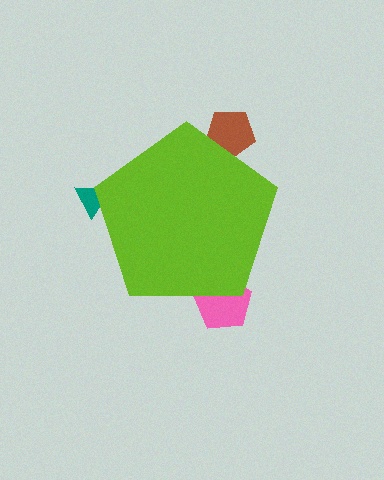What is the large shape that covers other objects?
A lime pentagon.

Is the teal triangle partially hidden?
Yes, the teal triangle is partially hidden behind the lime pentagon.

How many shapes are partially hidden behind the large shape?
3 shapes are partially hidden.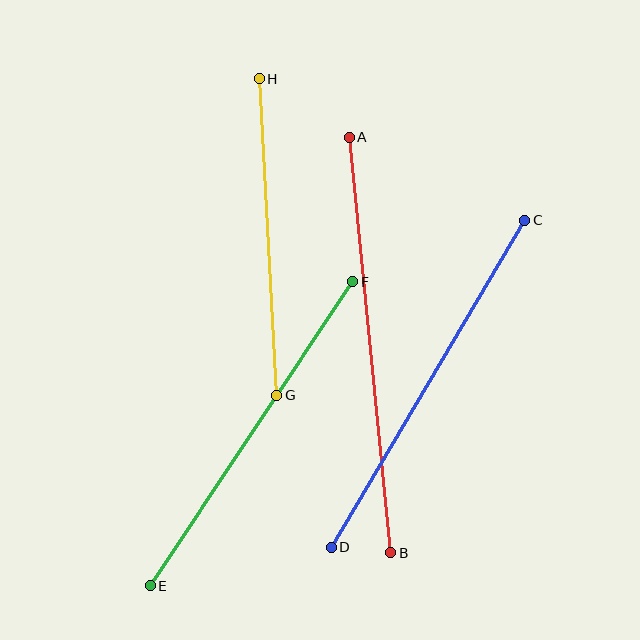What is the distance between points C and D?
The distance is approximately 380 pixels.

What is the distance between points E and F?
The distance is approximately 366 pixels.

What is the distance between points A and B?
The distance is approximately 418 pixels.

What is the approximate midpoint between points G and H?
The midpoint is at approximately (268, 237) pixels.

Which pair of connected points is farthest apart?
Points A and B are farthest apart.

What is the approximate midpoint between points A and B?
The midpoint is at approximately (370, 345) pixels.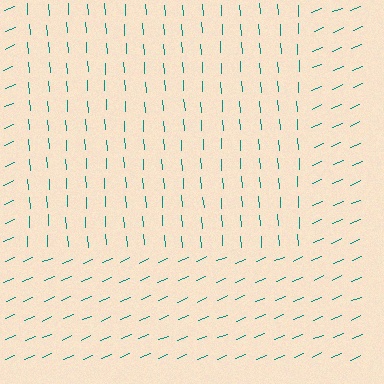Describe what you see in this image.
The image is filled with small teal line segments. A rectangle region in the image has lines oriented differently from the surrounding lines, creating a visible texture boundary.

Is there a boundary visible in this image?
Yes, there is a texture boundary formed by a change in line orientation.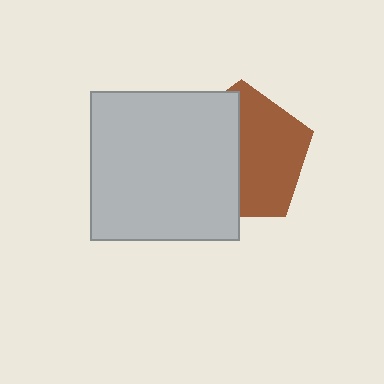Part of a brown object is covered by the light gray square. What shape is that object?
It is a pentagon.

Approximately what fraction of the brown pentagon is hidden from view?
Roughly 48% of the brown pentagon is hidden behind the light gray square.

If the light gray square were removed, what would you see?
You would see the complete brown pentagon.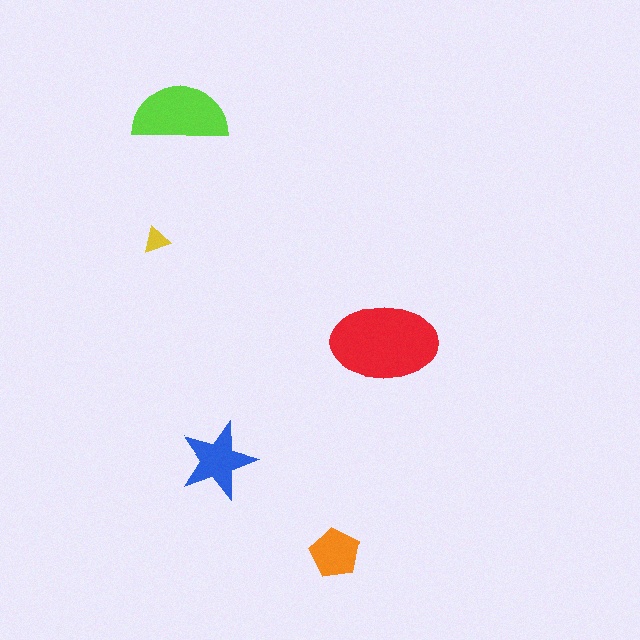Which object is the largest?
The red ellipse.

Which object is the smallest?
The yellow triangle.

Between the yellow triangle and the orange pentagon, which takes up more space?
The orange pentagon.